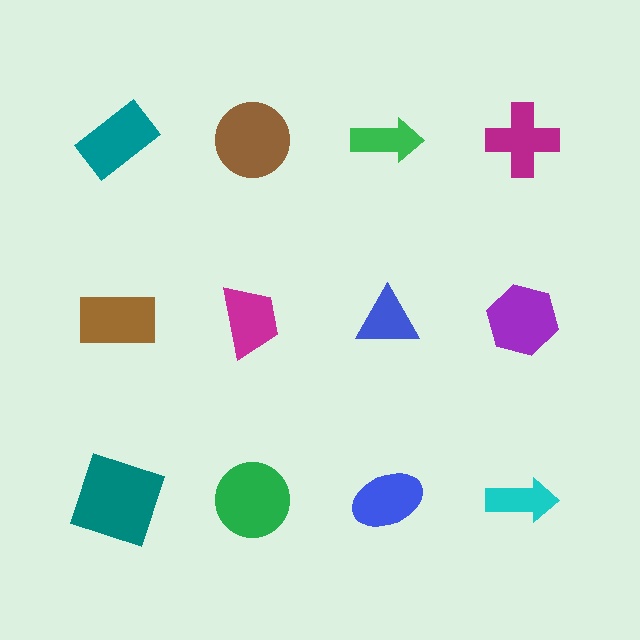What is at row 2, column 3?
A blue triangle.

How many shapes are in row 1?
4 shapes.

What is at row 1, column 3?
A green arrow.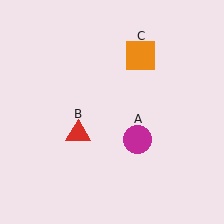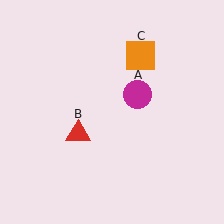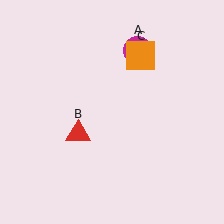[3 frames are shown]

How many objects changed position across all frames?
1 object changed position: magenta circle (object A).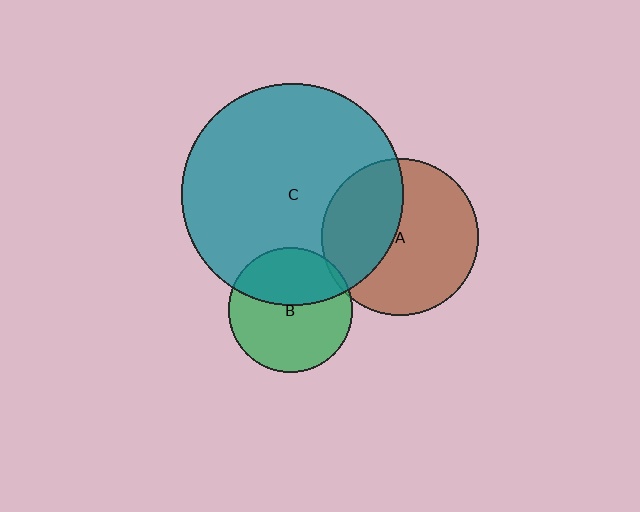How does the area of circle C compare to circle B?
Approximately 3.2 times.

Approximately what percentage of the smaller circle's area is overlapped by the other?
Approximately 5%.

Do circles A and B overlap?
Yes.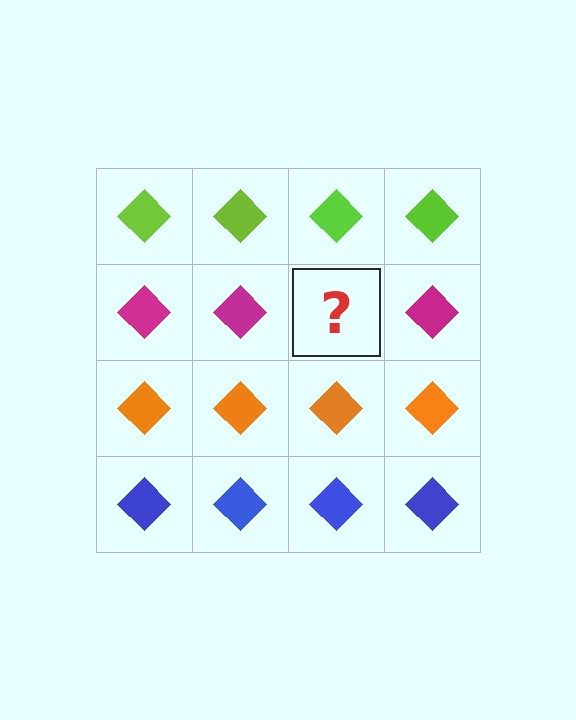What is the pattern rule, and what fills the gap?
The rule is that each row has a consistent color. The gap should be filled with a magenta diamond.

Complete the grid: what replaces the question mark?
The question mark should be replaced with a magenta diamond.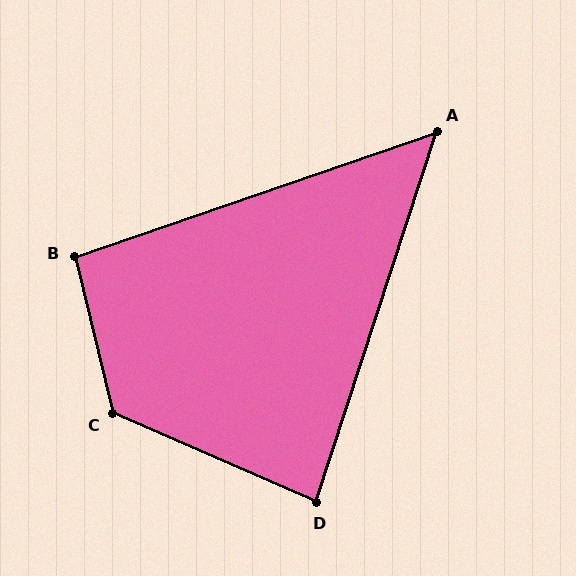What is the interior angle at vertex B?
Approximately 95 degrees (obtuse).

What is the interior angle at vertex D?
Approximately 85 degrees (acute).